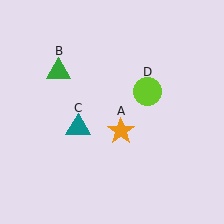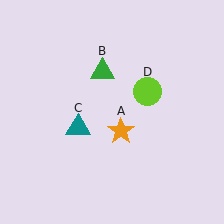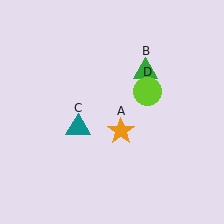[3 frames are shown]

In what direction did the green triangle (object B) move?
The green triangle (object B) moved right.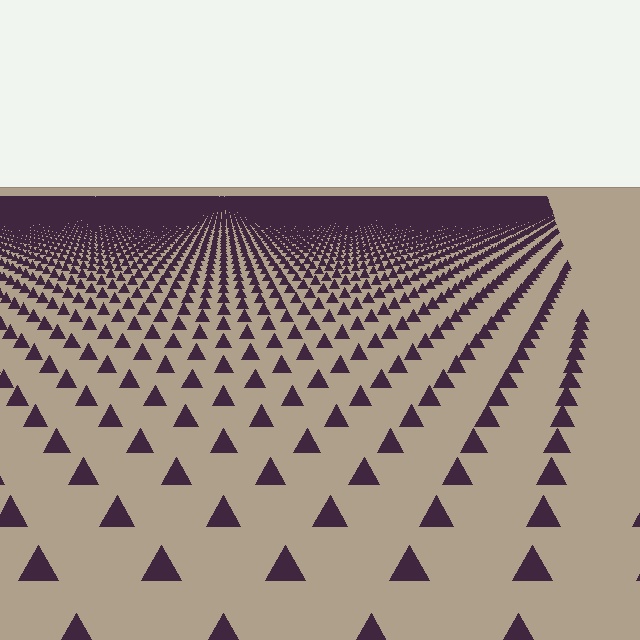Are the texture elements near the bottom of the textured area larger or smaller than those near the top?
Larger. Near the bottom, elements are closer to the viewer and appear at a bigger on-screen size.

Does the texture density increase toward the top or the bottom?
Density increases toward the top.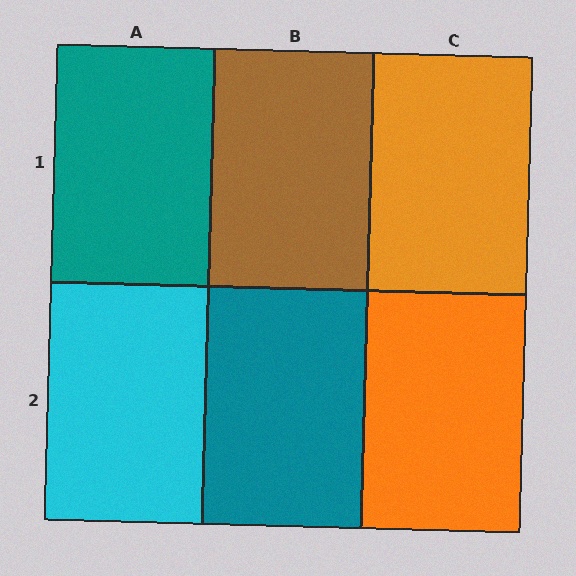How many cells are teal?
2 cells are teal.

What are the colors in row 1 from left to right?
Teal, brown, orange.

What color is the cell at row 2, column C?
Orange.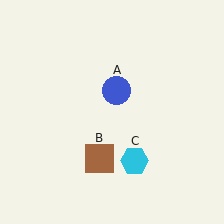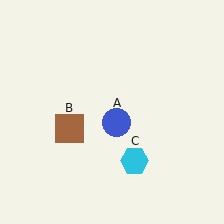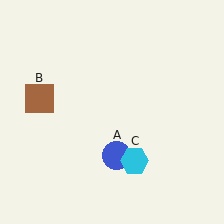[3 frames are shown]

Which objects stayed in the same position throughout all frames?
Cyan hexagon (object C) remained stationary.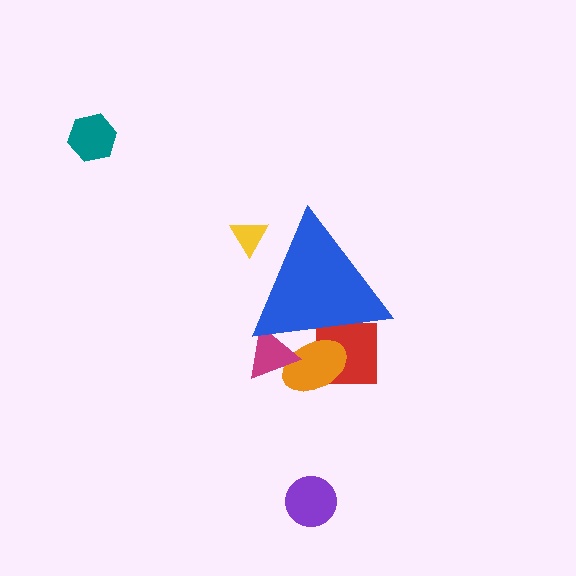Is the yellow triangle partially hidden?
Yes, the yellow triangle is partially hidden behind the blue triangle.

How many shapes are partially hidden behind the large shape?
4 shapes are partially hidden.